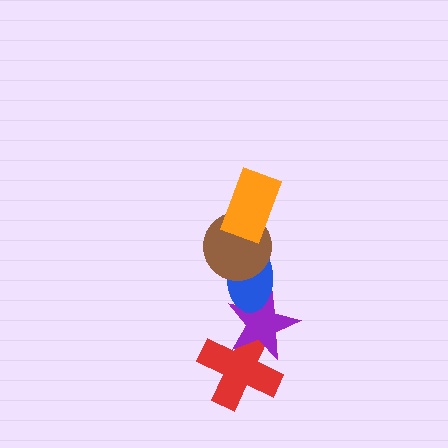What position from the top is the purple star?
The purple star is 4th from the top.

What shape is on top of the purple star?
The blue ellipse is on top of the purple star.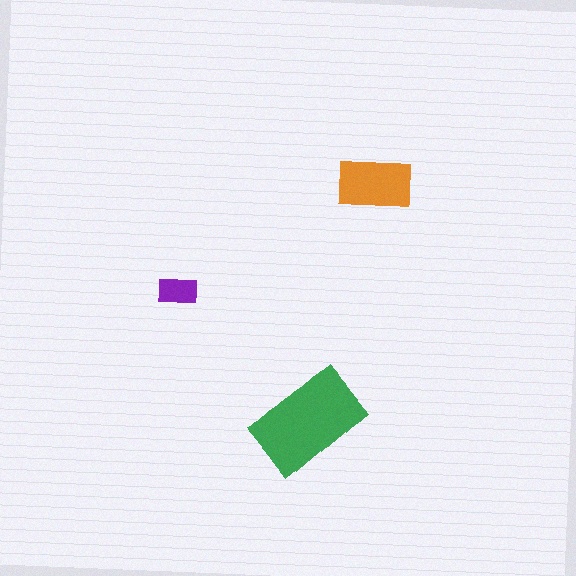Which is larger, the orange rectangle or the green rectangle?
The green one.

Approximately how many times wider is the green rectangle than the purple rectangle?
About 3 times wider.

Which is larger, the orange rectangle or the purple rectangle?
The orange one.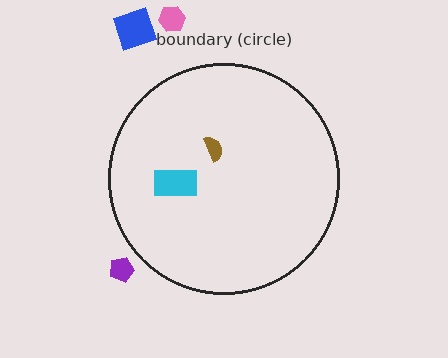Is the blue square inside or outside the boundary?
Outside.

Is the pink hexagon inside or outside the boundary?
Outside.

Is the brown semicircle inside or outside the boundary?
Inside.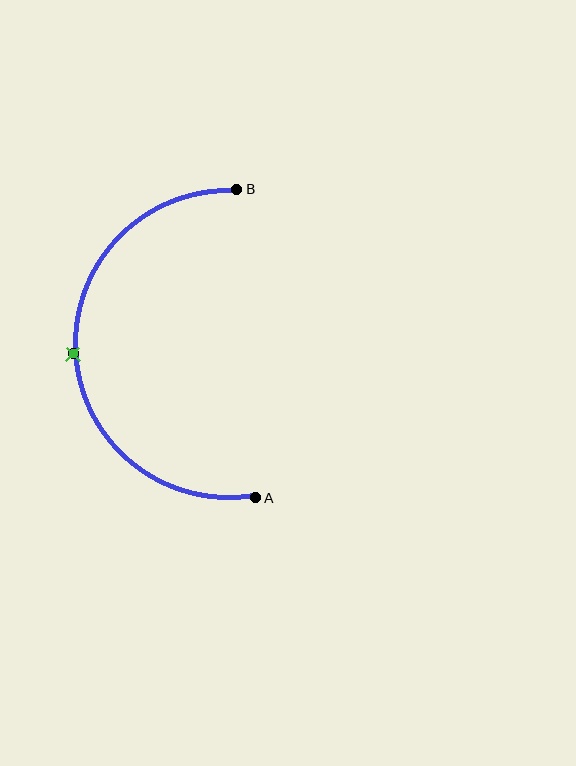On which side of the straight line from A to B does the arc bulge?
The arc bulges to the left of the straight line connecting A and B.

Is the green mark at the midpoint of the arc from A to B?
Yes. The green mark lies on the arc at equal arc-length from both A and B — it is the arc midpoint.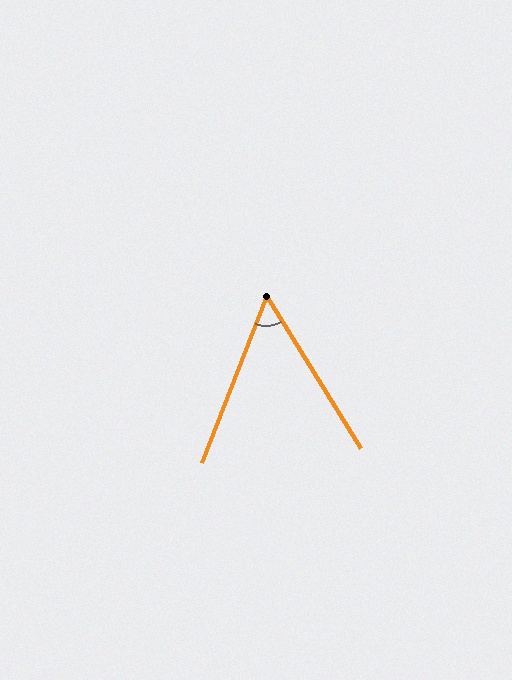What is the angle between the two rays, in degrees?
Approximately 53 degrees.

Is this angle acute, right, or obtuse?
It is acute.